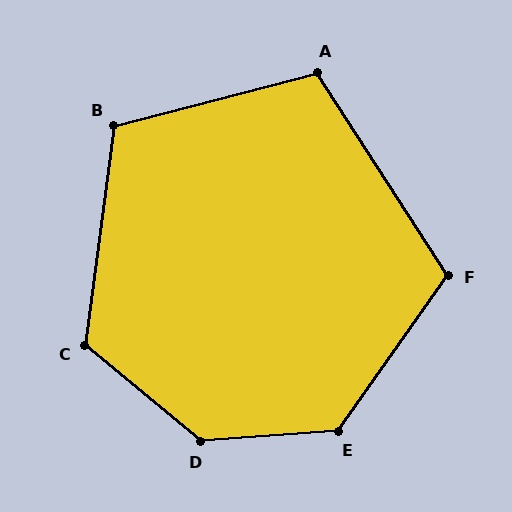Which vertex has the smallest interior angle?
A, at approximately 108 degrees.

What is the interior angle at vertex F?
Approximately 112 degrees (obtuse).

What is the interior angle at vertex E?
Approximately 130 degrees (obtuse).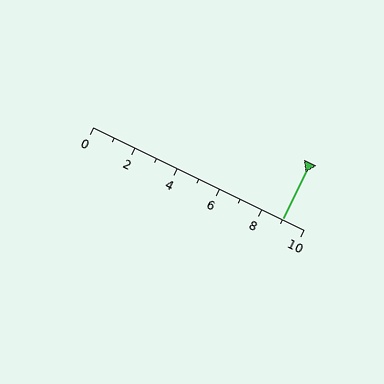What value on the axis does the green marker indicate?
The marker indicates approximately 9.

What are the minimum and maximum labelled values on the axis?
The axis runs from 0 to 10.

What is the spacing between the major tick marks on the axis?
The major ticks are spaced 2 apart.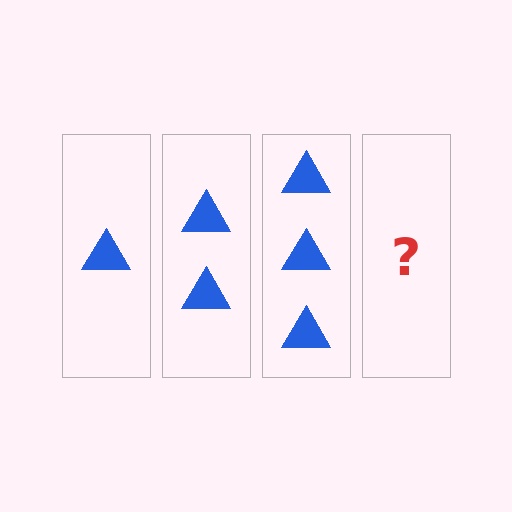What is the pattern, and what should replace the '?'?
The pattern is that each step adds one more triangle. The '?' should be 4 triangles.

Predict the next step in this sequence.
The next step is 4 triangles.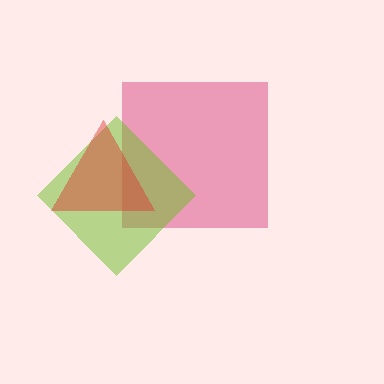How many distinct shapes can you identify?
There are 3 distinct shapes: a pink square, a lime diamond, a red triangle.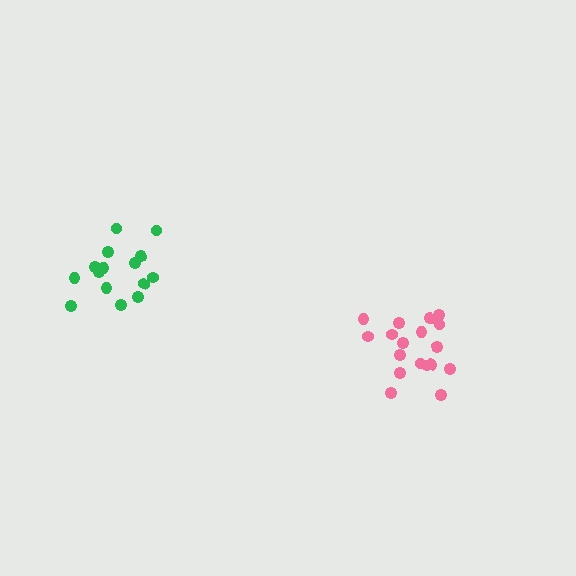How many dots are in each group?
Group 1: 18 dots, Group 2: 15 dots (33 total).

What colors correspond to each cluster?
The clusters are colored: pink, green.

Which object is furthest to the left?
The green cluster is leftmost.